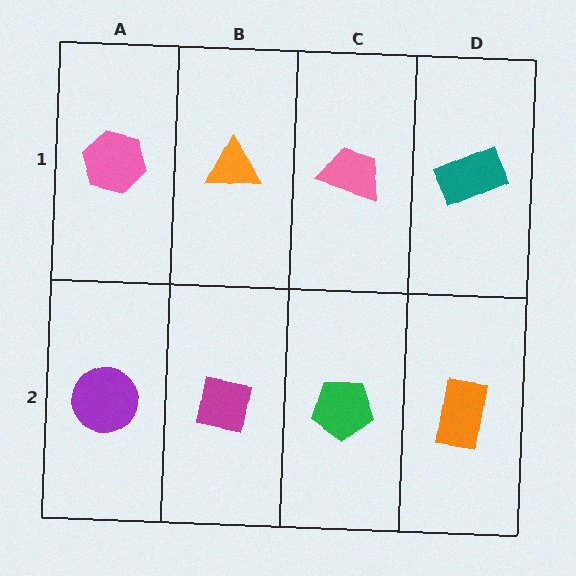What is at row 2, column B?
A magenta square.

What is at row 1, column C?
A pink trapezoid.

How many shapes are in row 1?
4 shapes.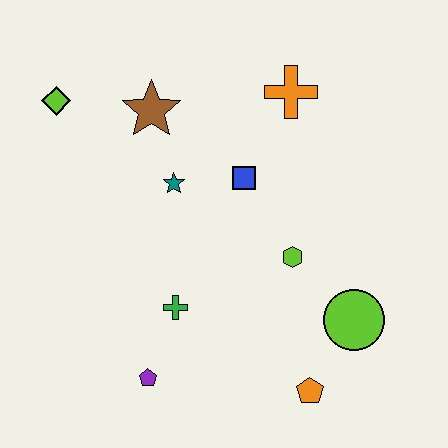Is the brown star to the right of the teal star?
No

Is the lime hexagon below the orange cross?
Yes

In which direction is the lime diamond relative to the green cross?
The lime diamond is above the green cross.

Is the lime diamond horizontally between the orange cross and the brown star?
No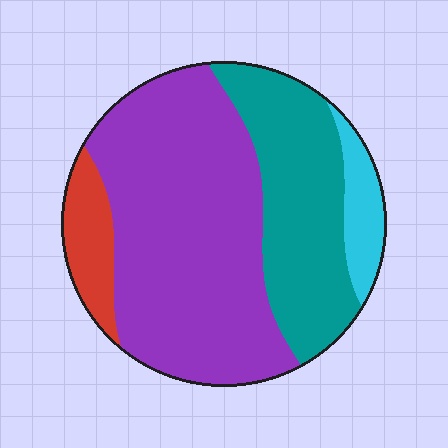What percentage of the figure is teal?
Teal takes up about one quarter (1/4) of the figure.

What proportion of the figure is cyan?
Cyan takes up less than a quarter of the figure.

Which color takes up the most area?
Purple, at roughly 55%.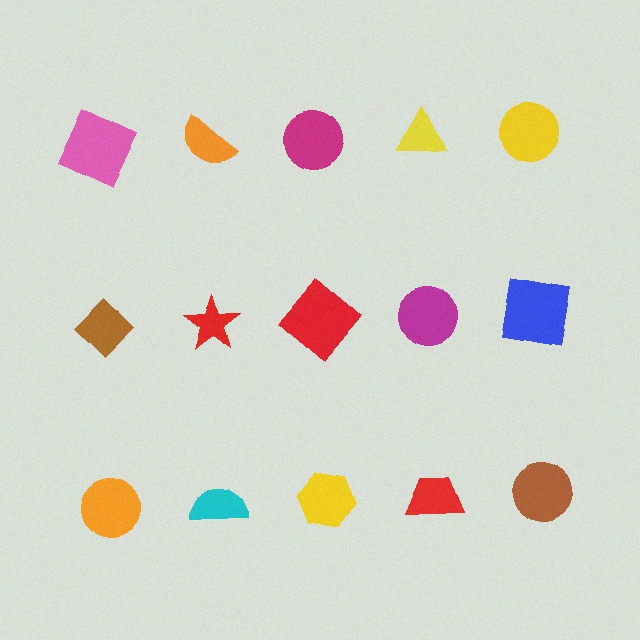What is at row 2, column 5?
A blue square.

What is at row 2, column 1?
A brown diamond.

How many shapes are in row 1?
5 shapes.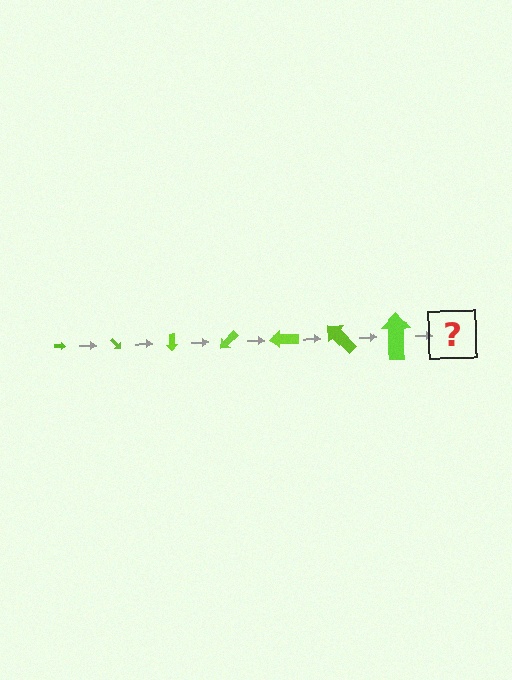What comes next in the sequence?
The next element should be an arrow, larger than the previous one and rotated 315 degrees from the start.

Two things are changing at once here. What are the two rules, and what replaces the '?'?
The two rules are that the arrow grows larger each step and it rotates 45 degrees each step. The '?' should be an arrow, larger than the previous one and rotated 315 degrees from the start.